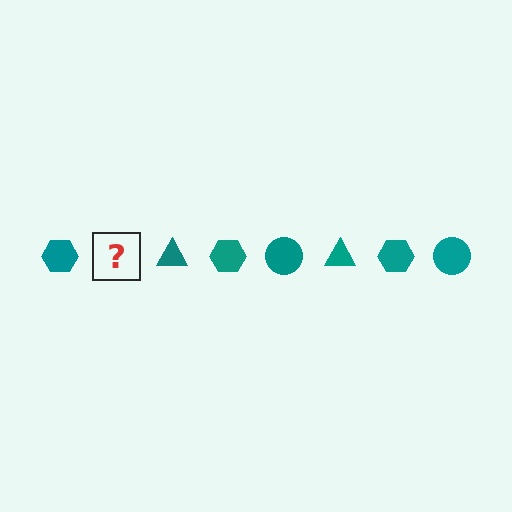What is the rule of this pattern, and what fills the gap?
The rule is that the pattern cycles through hexagon, circle, triangle shapes in teal. The gap should be filled with a teal circle.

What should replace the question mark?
The question mark should be replaced with a teal circle.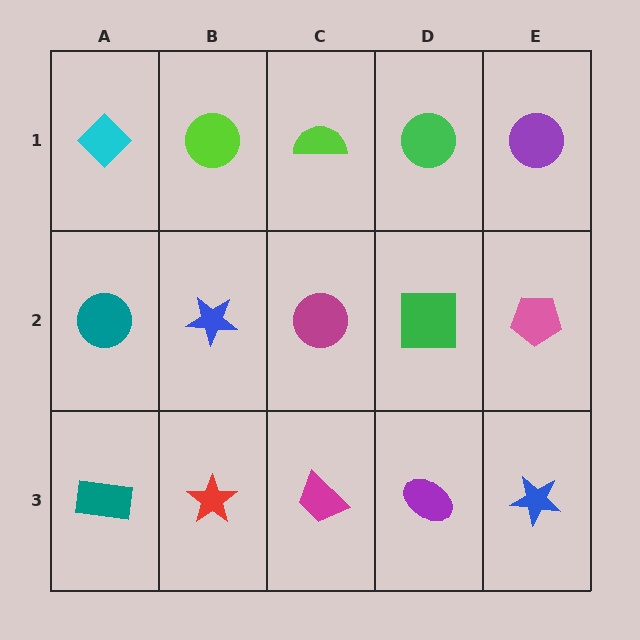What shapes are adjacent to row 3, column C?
A magenta circle (row 2, column C), a red star (row 3, column B), a purple ellipse (row 3, column D).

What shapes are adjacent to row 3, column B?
A blue star (row 2, column B), a teal rectangle (row 3, column A), a magenta trapezoid (row 3, column C).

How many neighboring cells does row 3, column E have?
2.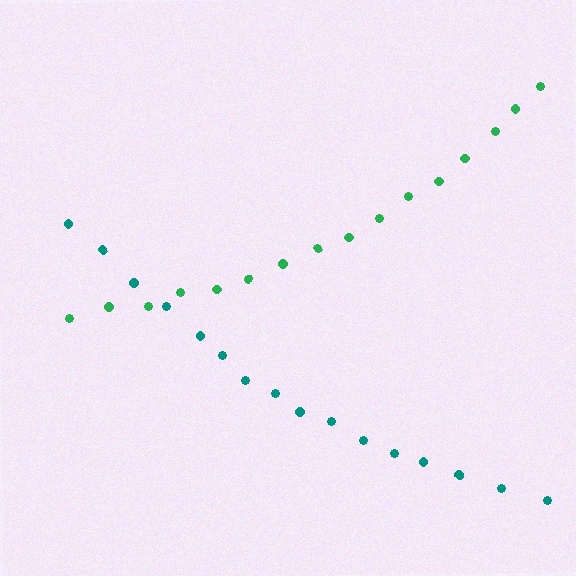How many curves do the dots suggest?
There are 2 distinct paths.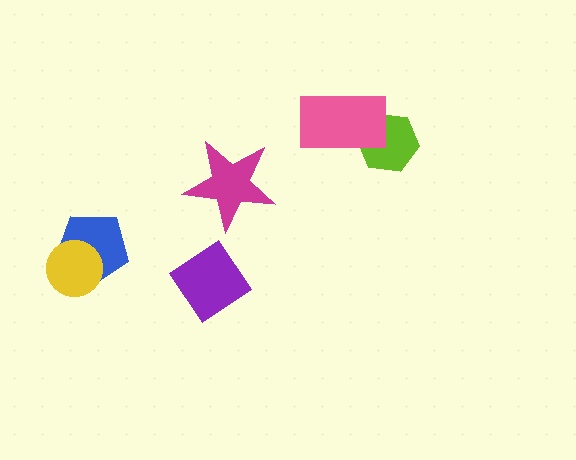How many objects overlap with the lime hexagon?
1 object overlaps with the lime hexagon.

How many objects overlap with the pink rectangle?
1 object overlaps with the pink rectangle.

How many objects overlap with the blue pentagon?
1 object overlaps with the blue pentagon.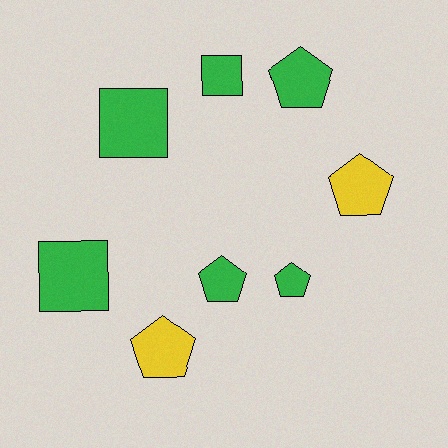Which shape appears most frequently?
Pentagon, with 5 objects.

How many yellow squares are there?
There are no yellow squares.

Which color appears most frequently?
Green, with 6 objects.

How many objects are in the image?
There are 8 objects.